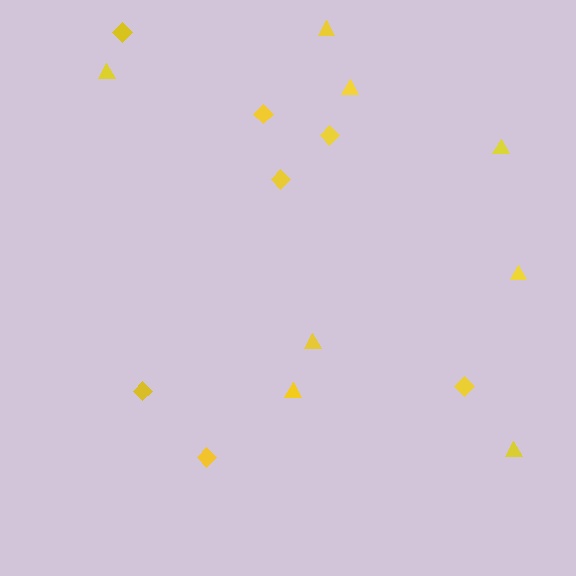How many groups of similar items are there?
There are 2 groups: one group of triangles (8) and one group of diamonds (7).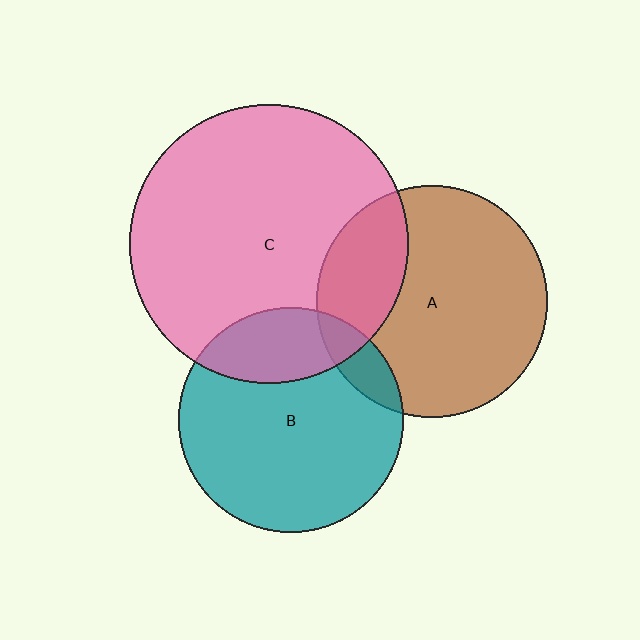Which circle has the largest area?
Circle C (pink).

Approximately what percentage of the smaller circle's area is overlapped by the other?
Approximately 25%.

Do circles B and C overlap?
Yes.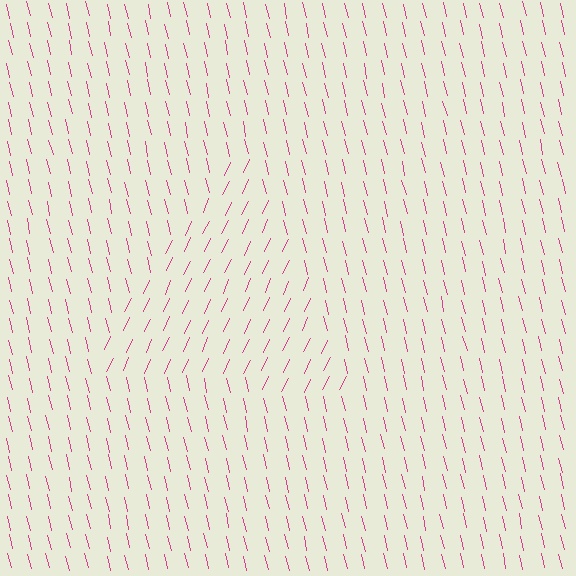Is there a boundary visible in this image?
Yes, there is a texture boundary formed by a change in line orientation.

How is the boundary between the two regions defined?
The boundary is defined purely by a change in line orientation (approximately 38 degrees difference). All lines are the same color and thickness.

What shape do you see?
I see a triangle.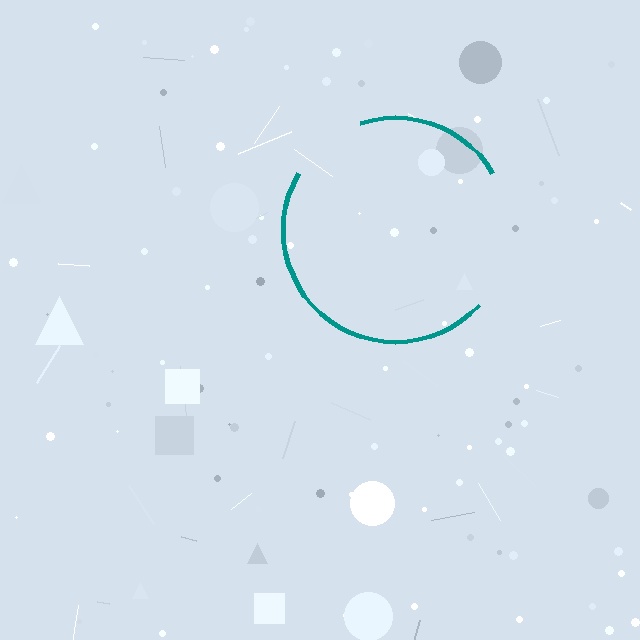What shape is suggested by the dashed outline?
The dashed outline suggests a circle.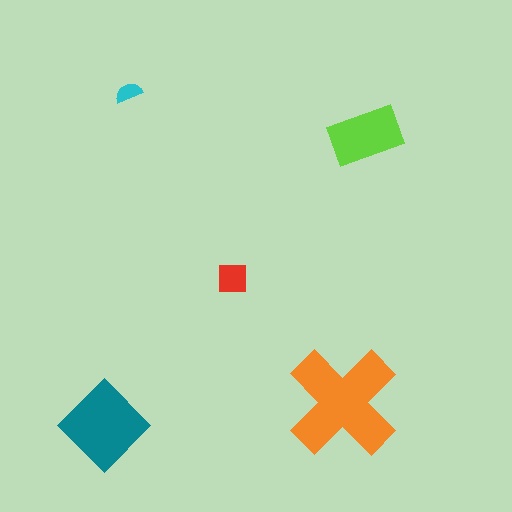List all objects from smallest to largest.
The cyan semicircle, the red square, the lime rectangle, the teal diamond, the orange cross.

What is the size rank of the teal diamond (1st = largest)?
2nd.